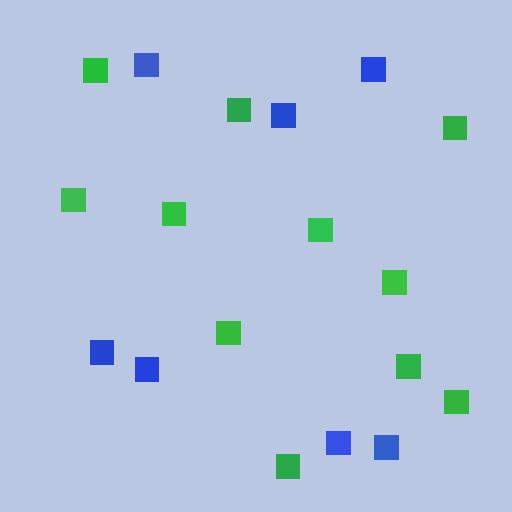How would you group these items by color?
There are 2 groups: one group of green squares (11) and one group of blue squares (7).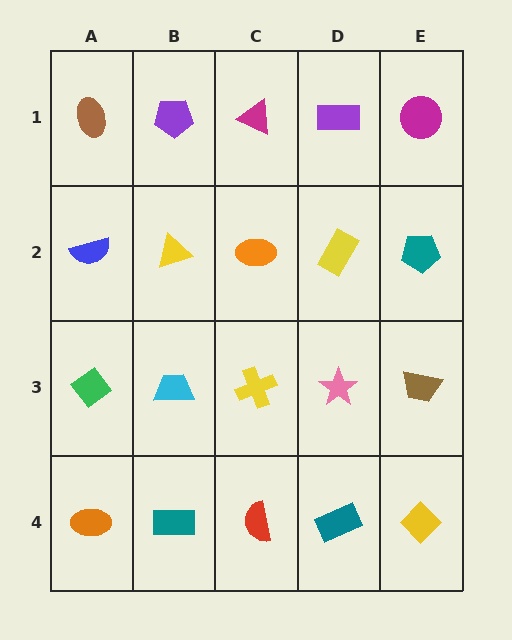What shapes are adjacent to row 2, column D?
A purple rectangle (row 1, column D), a pink star (row 3, column D), an orange ellipse (row 2, column C), a teal pentagon (row 2, column E).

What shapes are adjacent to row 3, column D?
A yellow rectangle (row 2, column D), a teal rectangle (row 4, column D), a yellow cross (row 3, column C), a brown trapezoid (row 3, column E).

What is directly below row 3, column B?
A teal rectangle.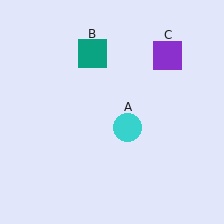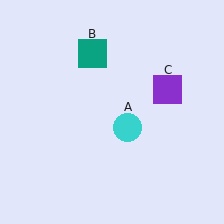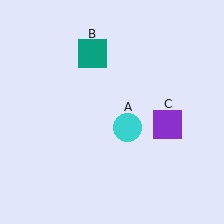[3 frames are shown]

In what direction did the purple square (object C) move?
The purple square (object C) moved down.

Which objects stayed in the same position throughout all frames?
Cyan circle (object A) and teal square (object B) remained stationary.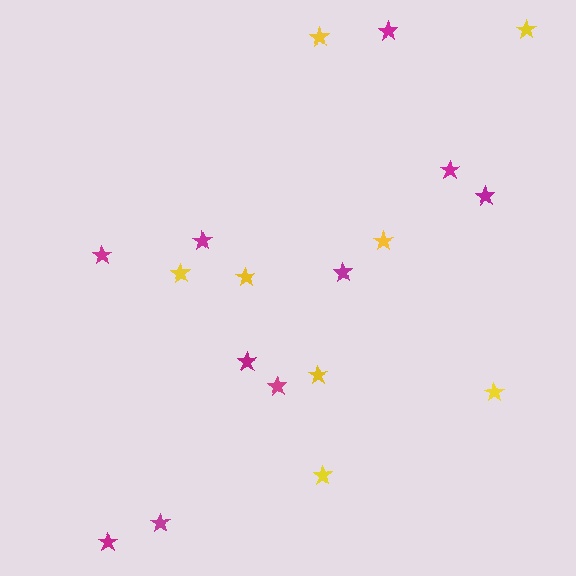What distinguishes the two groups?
There are 2 groups: one group of yellow stars (8) and one group of magenta stars (10).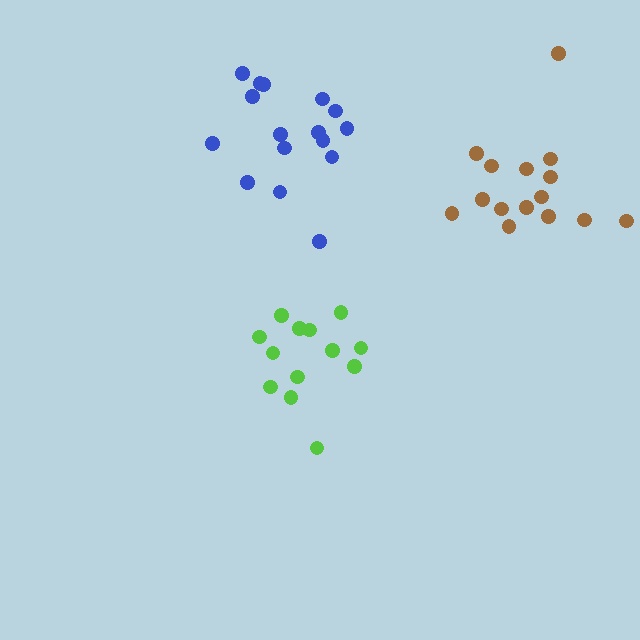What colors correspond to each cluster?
The clusters are colored: lime, brown, blue.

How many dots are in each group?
Group 1: 13 dots, Group 2: 15 dots, Group 3: 16 dots (44 total).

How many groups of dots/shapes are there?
There are 3 groups.